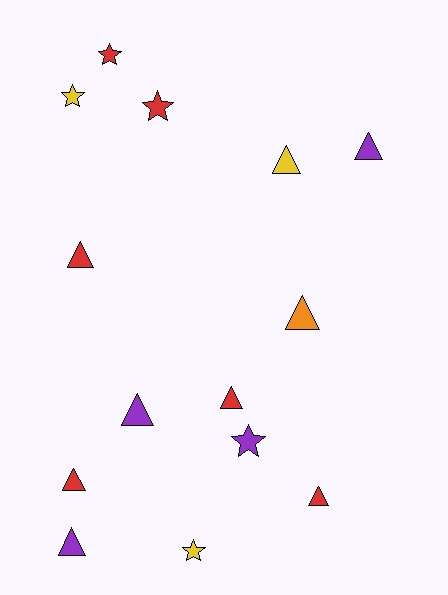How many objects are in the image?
There are 14 objects.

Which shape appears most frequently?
Triangle, with 9 objects.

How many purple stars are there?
There is 1 purple star.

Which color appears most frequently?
Red, with 6 objects.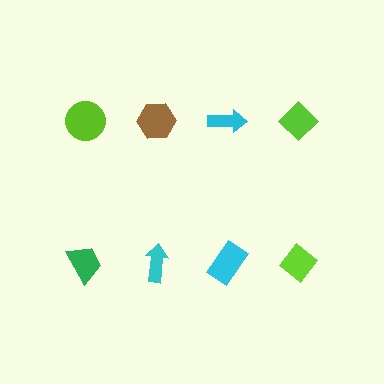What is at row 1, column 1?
A lime circle.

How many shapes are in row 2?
4 shapes.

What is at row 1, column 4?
A lime diamond.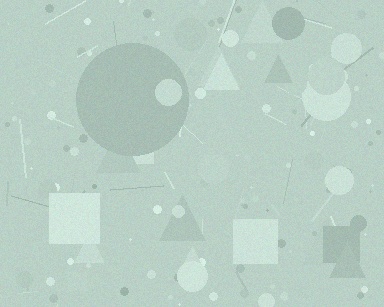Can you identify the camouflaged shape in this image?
The camouflaged shape is a circle.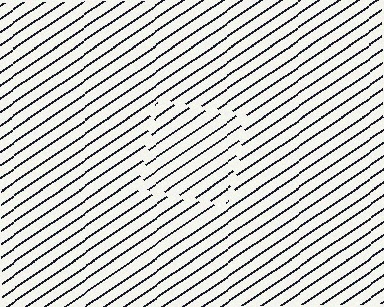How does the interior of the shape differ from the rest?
The interior of the shape contains the same grating, shifted by half a period — the contour is defined by the phase discontinuity where line-ends from the inner and outer gratings abut.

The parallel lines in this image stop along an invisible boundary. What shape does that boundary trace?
An illusory square. The interior of the shape contains the same grating, shifted by half a period — the contour is defined by the phase discontinuity where line-ends from the inner and outer gratings abut.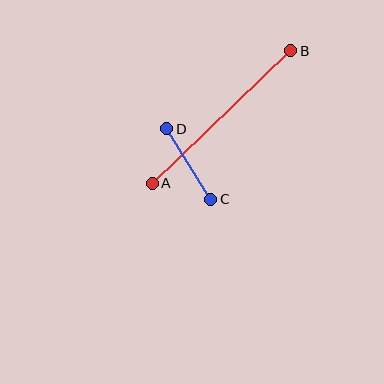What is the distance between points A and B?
The distance is approximately 192 pixels.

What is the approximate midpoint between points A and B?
The midpoint is at approximately (221, 117) pixels.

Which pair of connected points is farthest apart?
Points A and B are farthest apart.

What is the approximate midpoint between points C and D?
The midpoint is at approximately (189, 164) pixels.